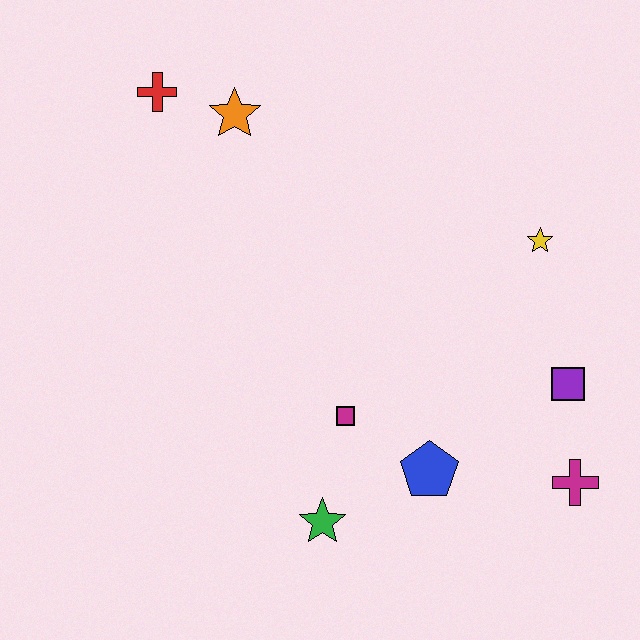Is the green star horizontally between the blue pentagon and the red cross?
Yes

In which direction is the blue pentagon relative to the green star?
The blue pentagon is to the right of the green star.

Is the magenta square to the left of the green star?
No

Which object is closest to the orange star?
The red cross is closest to the orange star.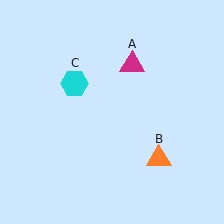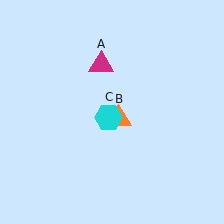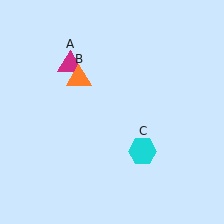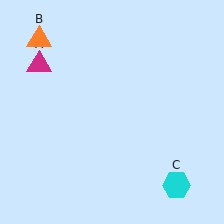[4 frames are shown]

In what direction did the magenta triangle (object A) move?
The magenta triangle (object A) moved left.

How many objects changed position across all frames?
3 objects changed position: magenta triangle (object A), orange triangle (object B), cyan hexagon (object C).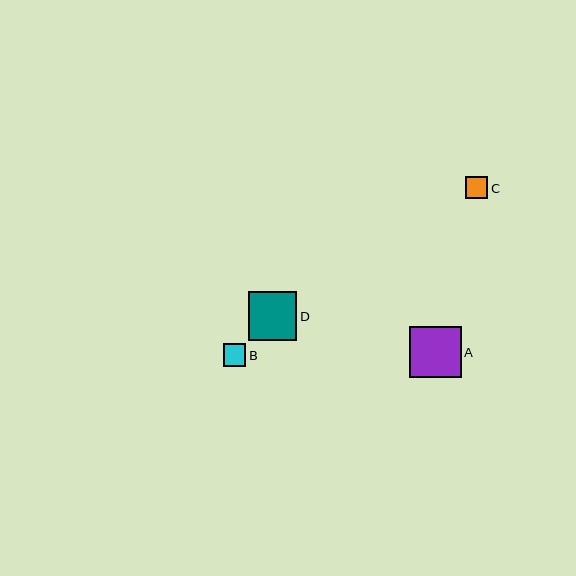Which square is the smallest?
Square C is the smallest with a size of approximately 22 pixels.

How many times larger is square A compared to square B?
Square A is approximately 2.3 times the size of square B.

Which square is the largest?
Square A is the largest with a size of approximately 52 pixels.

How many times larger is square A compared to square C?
Square A is approximately 2.4 times the size of square C.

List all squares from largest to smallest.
From largest to smallest: A, D, B, C.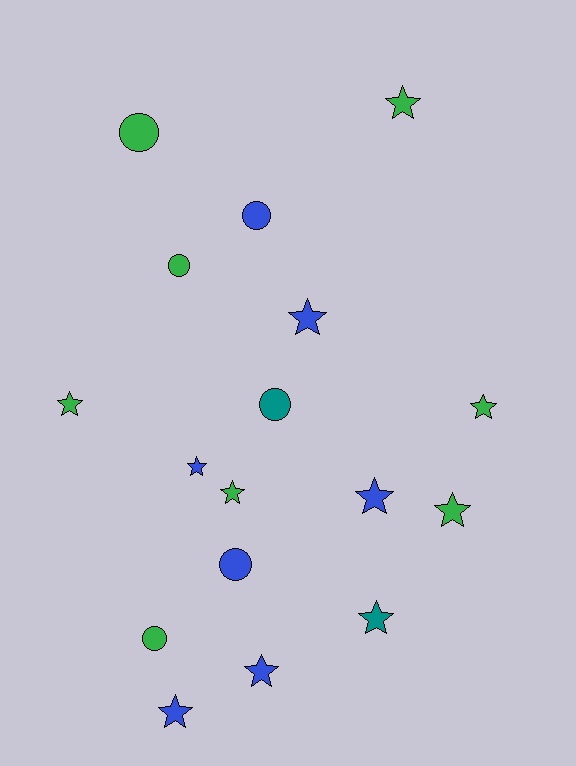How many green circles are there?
There are 3 green circles.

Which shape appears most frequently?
Star, with 11 objects.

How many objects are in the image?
There are 17 objects.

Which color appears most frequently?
Green, with 8 objects.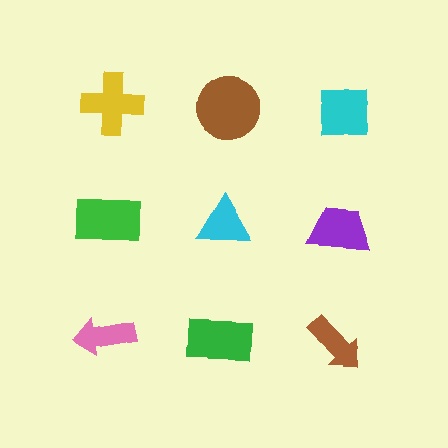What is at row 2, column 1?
A green rectangle.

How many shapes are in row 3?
3 shapes.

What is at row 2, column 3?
A purple trapezoid.